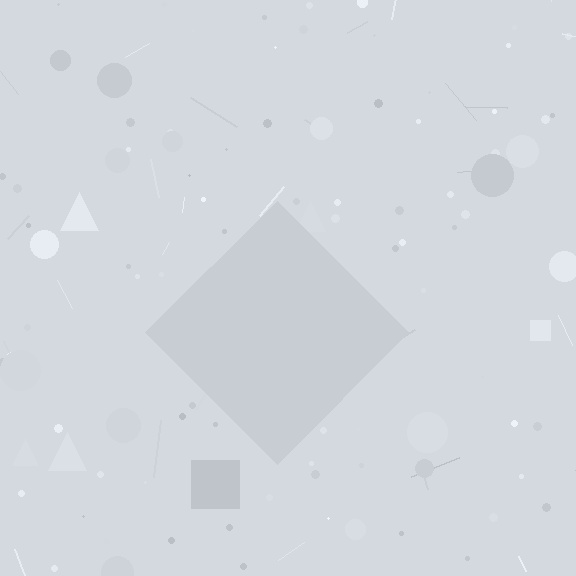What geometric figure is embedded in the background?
A diamond is embedded in the background.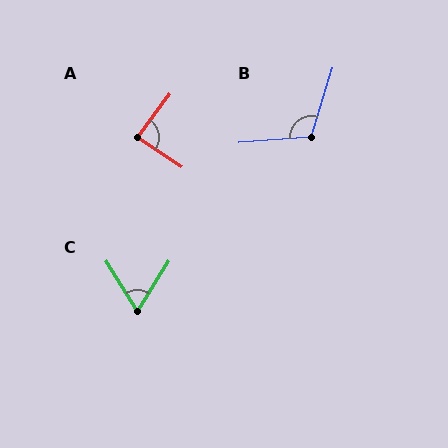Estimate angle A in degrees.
Approximately 87 degrees.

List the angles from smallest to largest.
C (64°), A (87°), B (111°).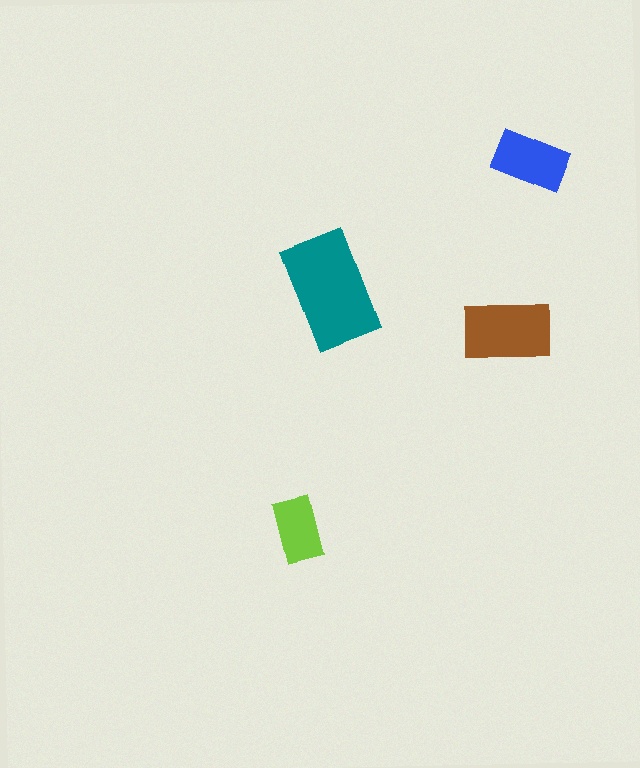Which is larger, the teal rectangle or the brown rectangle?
The teal one.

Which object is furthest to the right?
The blue rectangle is rightmost.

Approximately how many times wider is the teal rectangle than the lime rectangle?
About 2 times wider.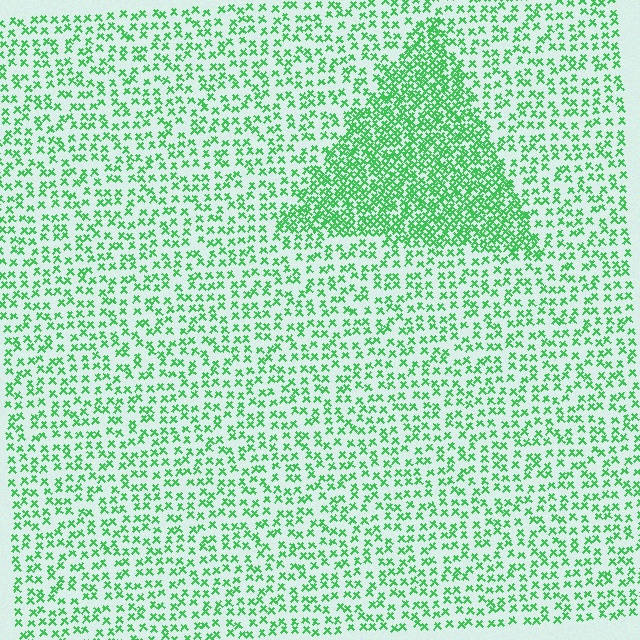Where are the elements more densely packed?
The elements are more densely packed inside the triangle boundary.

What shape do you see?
I see a triangle.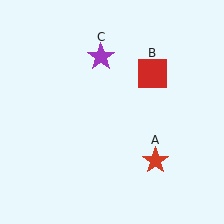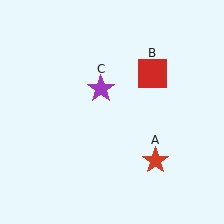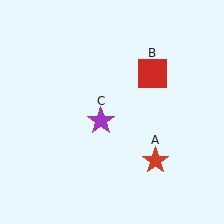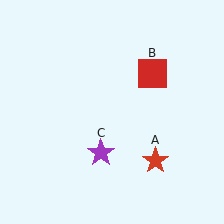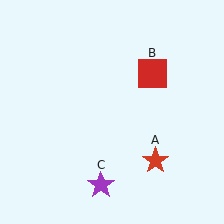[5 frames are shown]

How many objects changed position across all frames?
1 object changed position: purple star (object C).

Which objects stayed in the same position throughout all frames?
Red star (object A) and red square (object B) remained stationary.